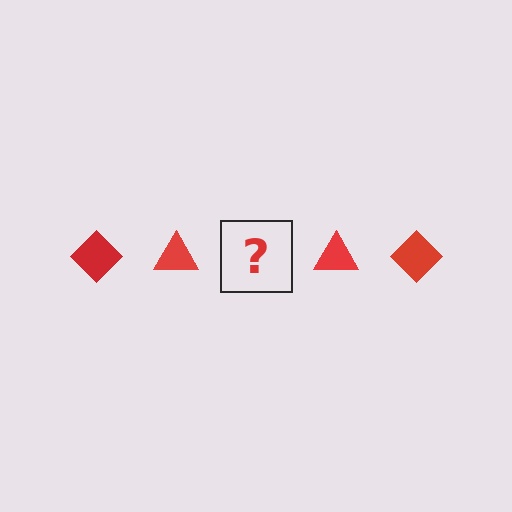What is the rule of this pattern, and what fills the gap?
The rule is that the pattern cycles through diamond, triangle shapes in red. The gap should be filled with a red diamond.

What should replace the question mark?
The question mark should be replaced with a red diamond.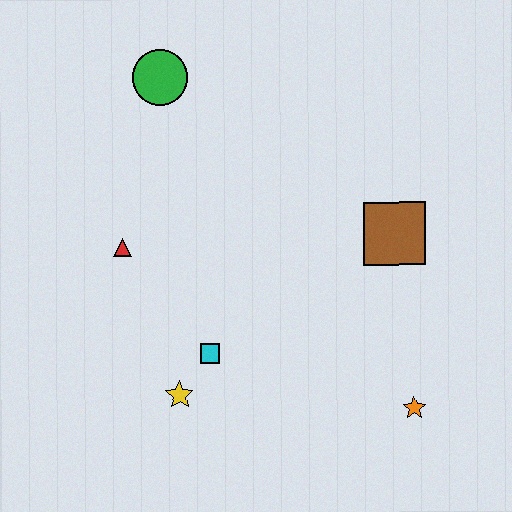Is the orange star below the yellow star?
Yes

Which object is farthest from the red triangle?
The orange star is farthest from the red triangle.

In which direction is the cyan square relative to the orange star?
The cyan square is to the left of the orange star.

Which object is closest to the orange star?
The brown square is closest to the orange star.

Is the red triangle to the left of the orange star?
Yes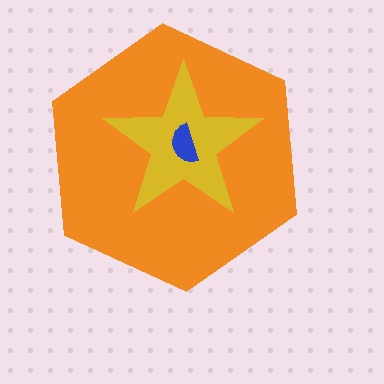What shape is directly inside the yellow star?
The blue semicircle.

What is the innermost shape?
The blue semicircle.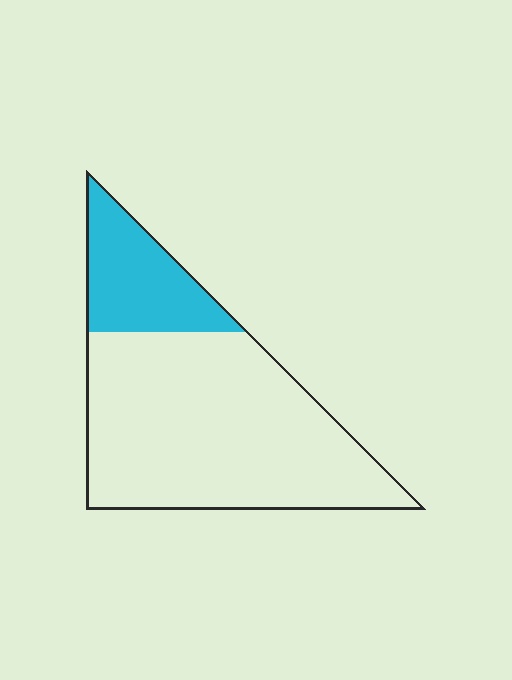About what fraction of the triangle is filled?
About one quarter (1/4).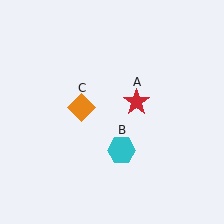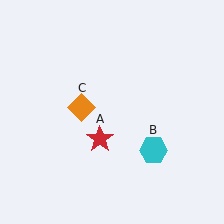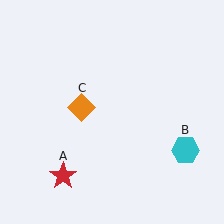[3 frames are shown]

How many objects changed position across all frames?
2 objects changed position: red star (object A), cyan hexagon (object B).